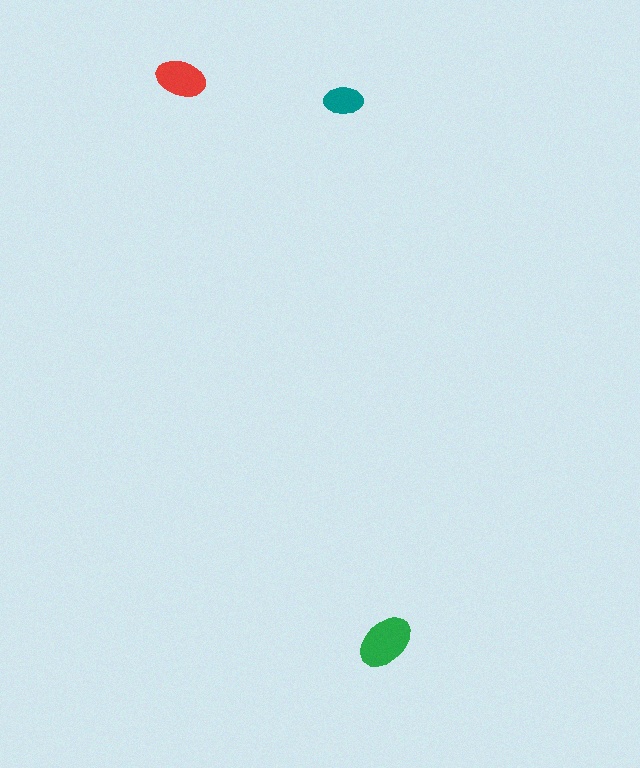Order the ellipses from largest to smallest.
the green one, the red one, the teal one.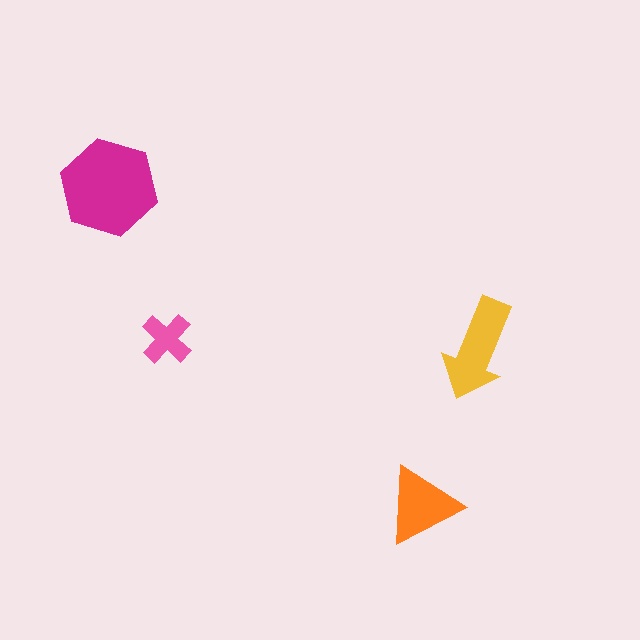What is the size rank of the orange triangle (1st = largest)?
3rd.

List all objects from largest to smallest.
The magenta hexagon, the yellow arrow, the orange triangle, the pink cross.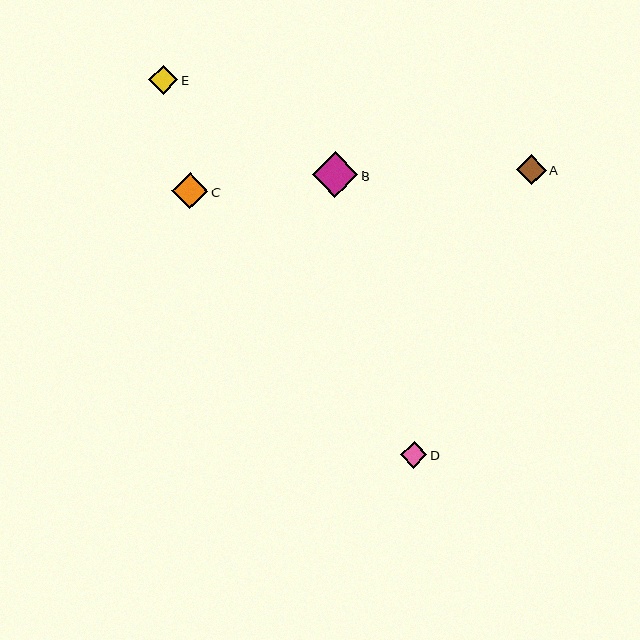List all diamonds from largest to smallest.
From largest to smallest: B, C, A, E, D.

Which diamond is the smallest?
Diamond D is the smallest with a size of approximately 27 pixels.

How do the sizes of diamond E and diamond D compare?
Diamond E and diamond D are approximately the same size.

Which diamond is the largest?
Diamond B is the largest with a size of approximately 46 pixels.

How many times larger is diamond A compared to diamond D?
Diamond A is approximately 1.1 times the size of diamond D.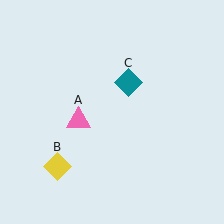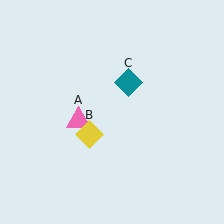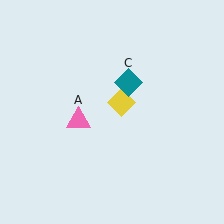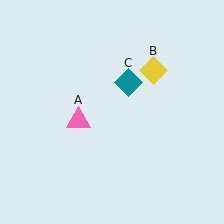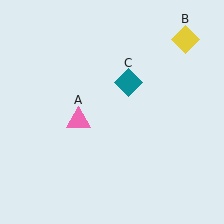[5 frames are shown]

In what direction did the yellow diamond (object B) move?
The yellow diamond (object B) moved up and to the right.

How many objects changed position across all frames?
1 object changed position: yellow diamond (object B).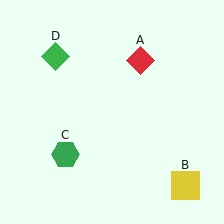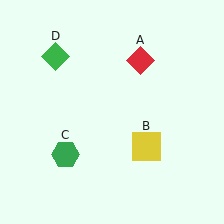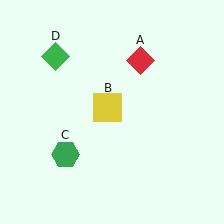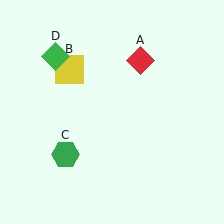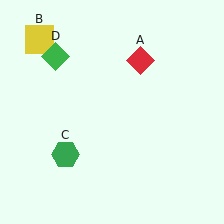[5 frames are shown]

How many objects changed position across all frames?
1 object changed position: yellow square (object B).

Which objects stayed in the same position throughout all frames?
Red diamond (object A) and green hexagon (object C) and green diamond (object D) remained stationary.